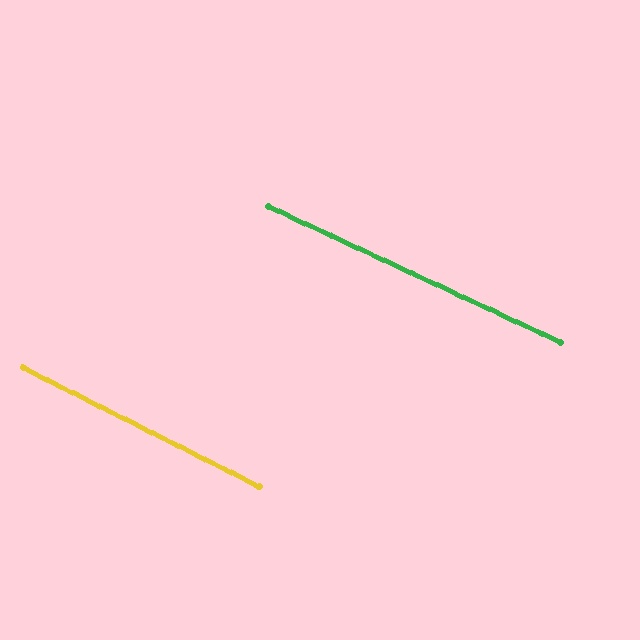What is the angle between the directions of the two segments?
Approximately 2 degrees.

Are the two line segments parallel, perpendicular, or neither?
Parallel — their directions differ by only 1.8°.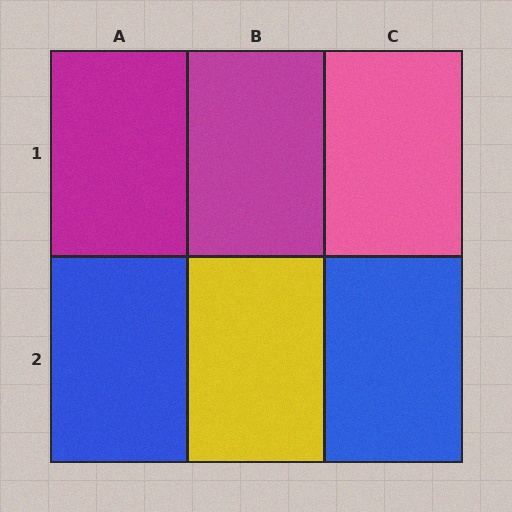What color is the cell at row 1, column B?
Magenta.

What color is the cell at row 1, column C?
Pink.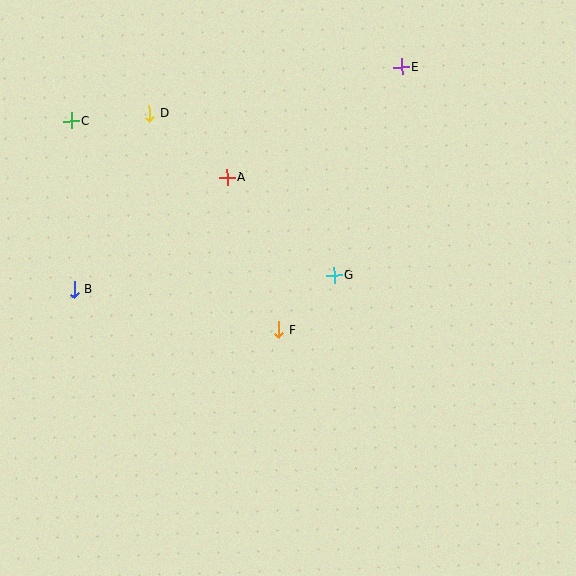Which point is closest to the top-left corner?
Point C is closest to the top-left corner.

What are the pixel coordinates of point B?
Point B is at (74, 290).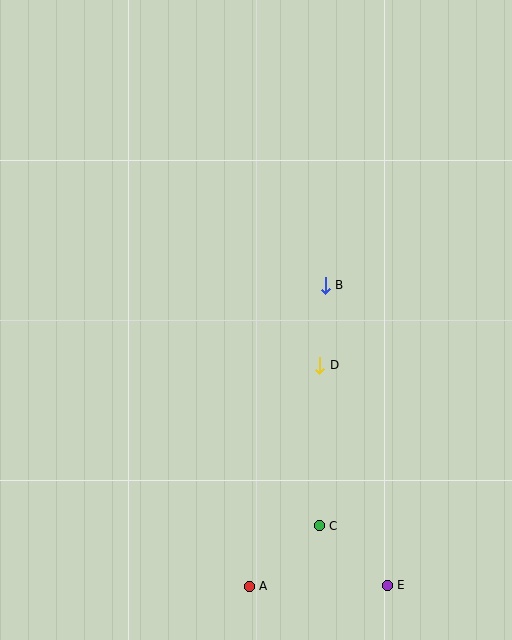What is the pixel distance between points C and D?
The distance between C and D is 161 pixels.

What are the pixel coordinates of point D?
Point D is at (320, 365).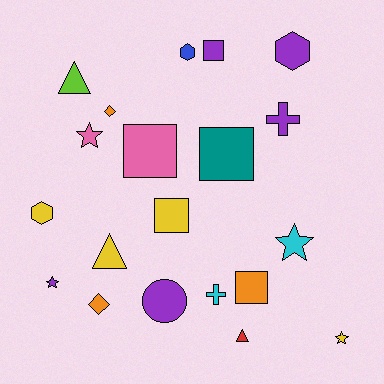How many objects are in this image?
There are 20 objects.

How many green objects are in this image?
There are no green objects.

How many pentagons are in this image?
There are no pentagons.